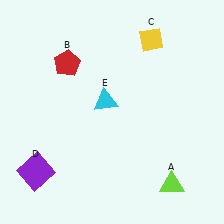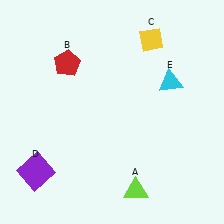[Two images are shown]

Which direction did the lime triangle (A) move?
The lime triangle (A) moved left.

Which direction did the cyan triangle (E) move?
The cyan triangle (E) moved right.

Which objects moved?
The objects that moved are: the lime triangle (A), the cyan triangle (E).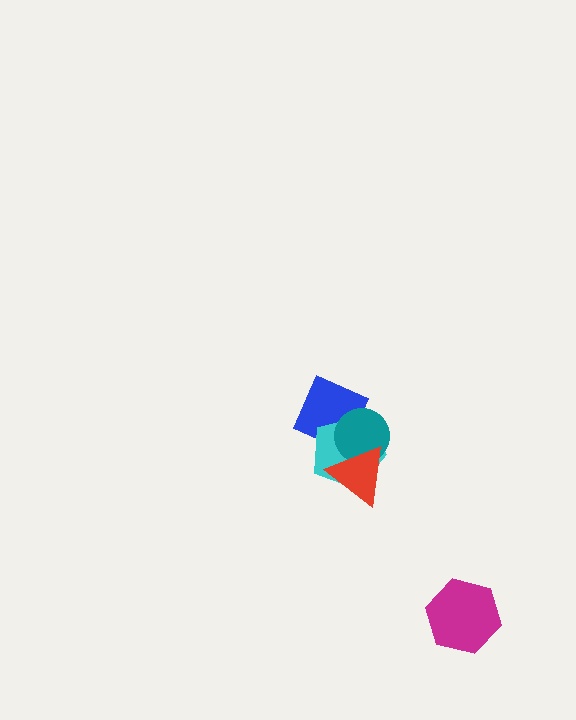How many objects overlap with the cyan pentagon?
3 objects overlap with the cyan pentagon.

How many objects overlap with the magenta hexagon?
0 objects overlap with the magenta hexagon.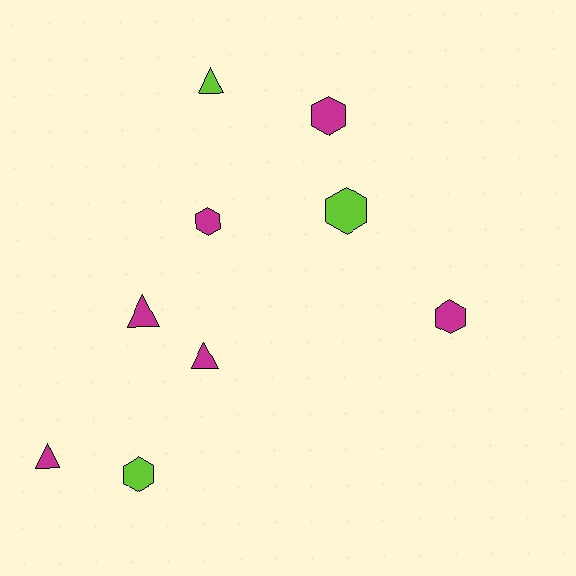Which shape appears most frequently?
Hexagon, with 5 objects.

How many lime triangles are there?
There is 1 lime triangle.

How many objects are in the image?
There are 9 objects.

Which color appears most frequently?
Magenta, with 6 objects.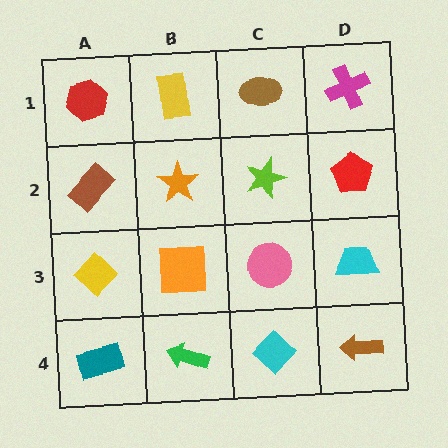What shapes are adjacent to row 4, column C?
A pink circle (row 3, column C), a green arrow (row 4, column B), a brown arrow (row 4, column D).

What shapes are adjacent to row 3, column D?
A red pentagon (row 2, column D), a brown arrow (row 4, column D), a pink circle (row 3, column C).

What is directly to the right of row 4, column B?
A cyan diamond.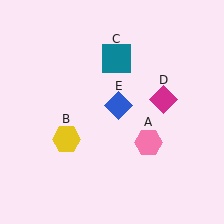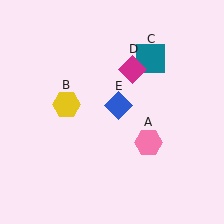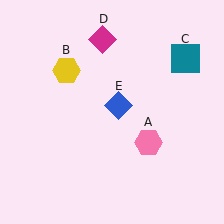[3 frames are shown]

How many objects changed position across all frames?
3 objects changed position: yellow hexagon (object B), teal square (object C), magenta diamond (object D).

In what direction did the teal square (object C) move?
The teal square (object C) moved right.